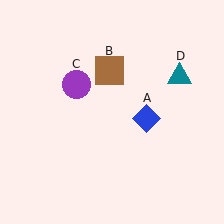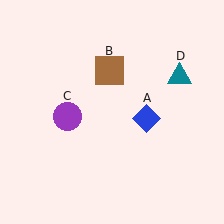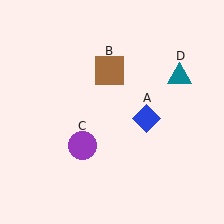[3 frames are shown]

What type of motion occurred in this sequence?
The purple circle (object C) rotated counterclockwise around the center of the scene.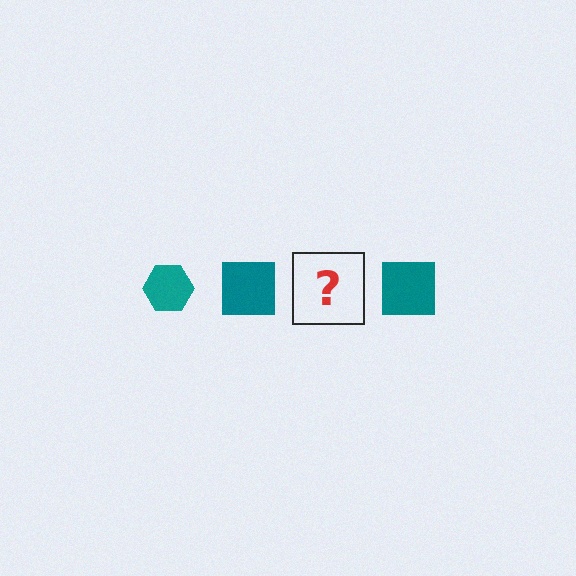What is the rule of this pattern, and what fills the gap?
The rule is that the pattern cycles through hexagon, square shapes in teal. The gap should be filled with a teal hexagon.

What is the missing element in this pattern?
The missing element is a teal hexagon.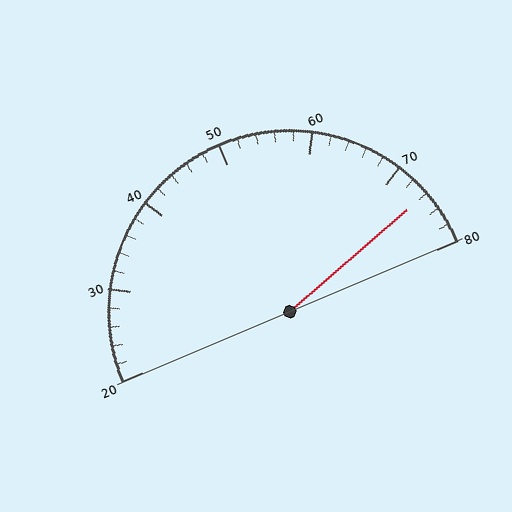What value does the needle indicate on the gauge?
The needle indicates approximately 74.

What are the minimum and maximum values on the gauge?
The gauge ranges from 20 to 80.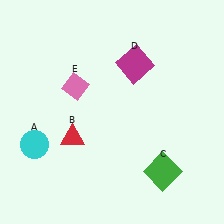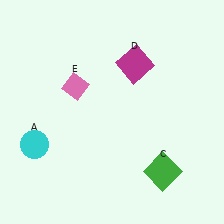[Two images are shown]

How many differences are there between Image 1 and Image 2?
There is 1 difference between the two images.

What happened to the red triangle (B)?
The red triangle (B) was removed in Image 2. It was in the bottom-left area of Image 1.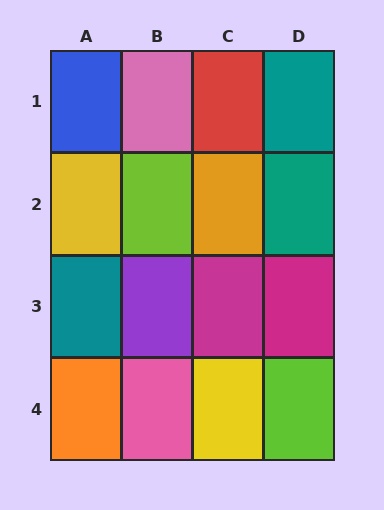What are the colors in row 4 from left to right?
Orange, pink, yellow, lime.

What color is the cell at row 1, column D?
Teal.